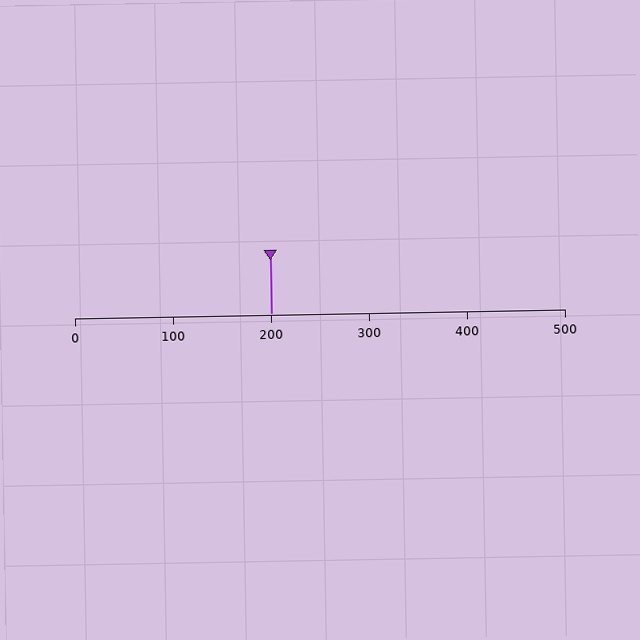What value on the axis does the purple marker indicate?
The marker indicates approximately 200.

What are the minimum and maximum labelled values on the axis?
The axis runs from 0 to 500.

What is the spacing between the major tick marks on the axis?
The major ticks are spaced 100 apart.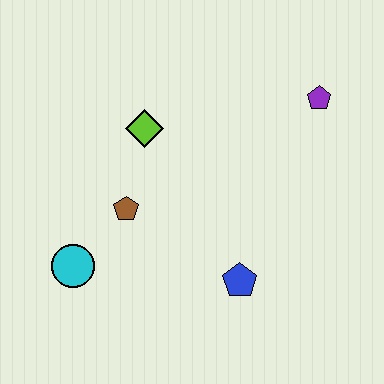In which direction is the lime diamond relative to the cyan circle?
The lime diamond is above the cyan circle.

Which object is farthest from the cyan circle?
The purple pentagon is farthest from the cyan circle.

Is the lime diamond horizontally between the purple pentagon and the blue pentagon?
No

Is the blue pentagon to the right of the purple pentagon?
No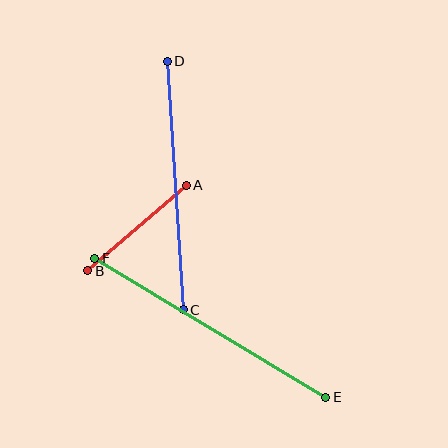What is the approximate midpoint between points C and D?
The midpoint is at approximately (175, 185) pixels.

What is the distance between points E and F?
The distance is approximately 270 pixels.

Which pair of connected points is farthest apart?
Points E and F are farthest apart.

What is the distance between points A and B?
The distance is approximately 130 pixels.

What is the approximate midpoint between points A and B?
The midpoint is at approximately (137, 228) pixels.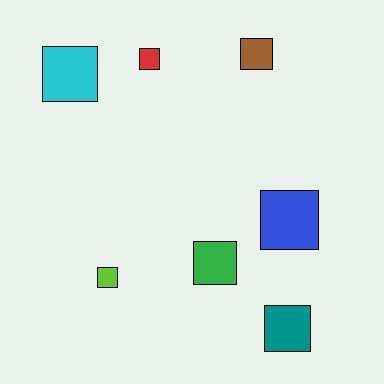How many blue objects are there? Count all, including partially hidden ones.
There is 1 blue object.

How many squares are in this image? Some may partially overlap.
There are 7 squares.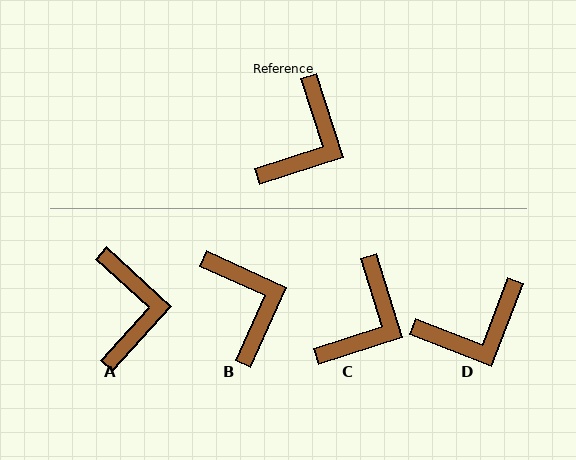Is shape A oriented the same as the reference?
No, it is off by about 30 degrees.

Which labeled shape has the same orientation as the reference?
C.